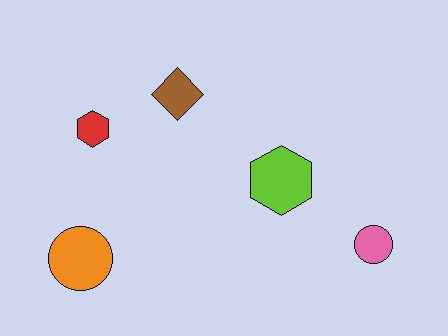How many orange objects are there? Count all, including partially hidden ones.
There is 1 orange object.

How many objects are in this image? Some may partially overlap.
There are 5 objects.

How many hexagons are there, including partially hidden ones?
There are 2 hexagons.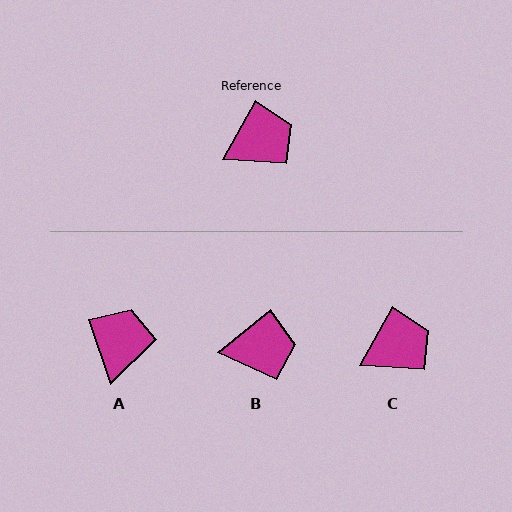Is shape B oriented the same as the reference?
No, it is off by about 22 degrees.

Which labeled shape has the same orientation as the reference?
C.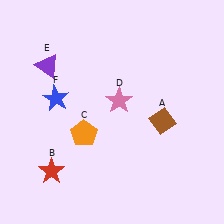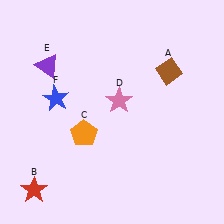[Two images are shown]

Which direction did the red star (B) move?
The red star (B) moved down.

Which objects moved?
The objects that moved are: the brown diamond (A), the red star (B).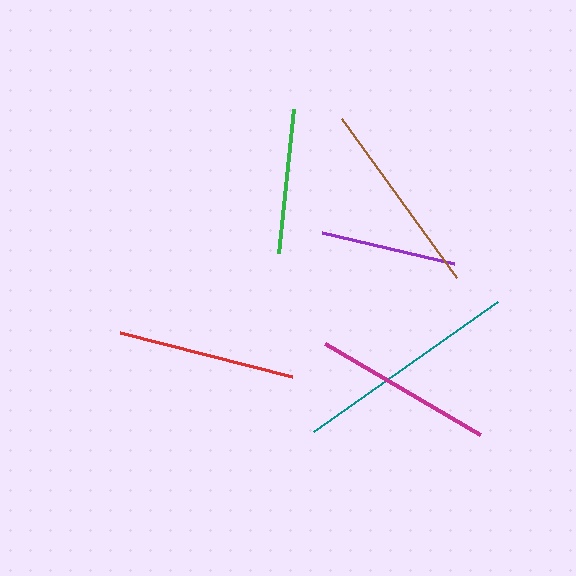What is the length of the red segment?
The red segment is approximately 178 pixels long.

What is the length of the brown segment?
The brown segment is approximately 196 pixels long.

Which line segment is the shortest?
The purple line is the shortest at approximately 135 pixels.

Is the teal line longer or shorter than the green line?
The teal line is longer than the green line.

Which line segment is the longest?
The teal line is the longest at approximately 225 pixels.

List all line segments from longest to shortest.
From longest to shortest: teal, brown, magenta, red, green, purple.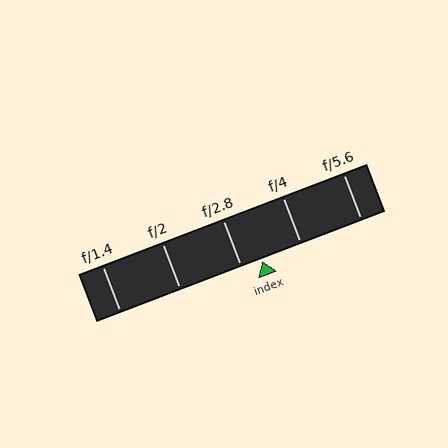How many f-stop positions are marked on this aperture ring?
There are 5 f-stop positions marked.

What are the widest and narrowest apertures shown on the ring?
The widest aperture shown is f/1.4 and the narrowest is f/5.6.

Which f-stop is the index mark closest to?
The index mark is closest to f/2.8.